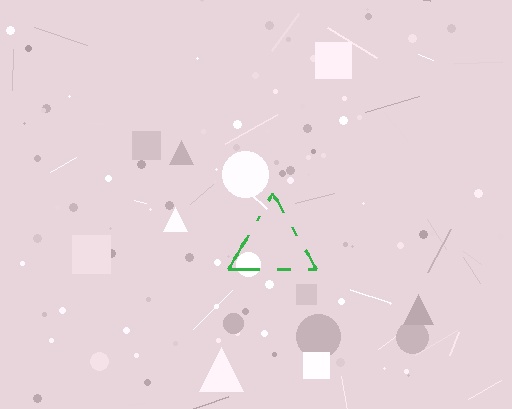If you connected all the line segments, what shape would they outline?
They would outline a triangle.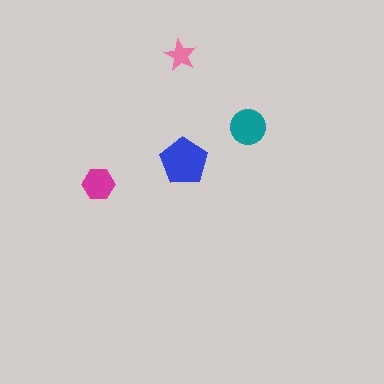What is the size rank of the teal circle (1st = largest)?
2nd.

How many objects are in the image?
There are 4 objects in the image.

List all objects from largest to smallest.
The blue pentagon, the teal circle, the magenta hexagon, the pink star.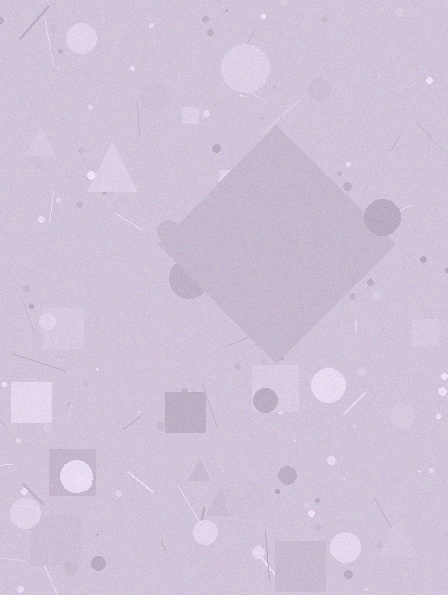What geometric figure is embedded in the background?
A diamond is embedded in the background.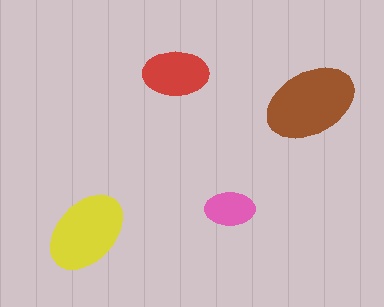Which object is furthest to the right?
The brown ellipse is rightmost.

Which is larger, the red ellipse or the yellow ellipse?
The yellow one.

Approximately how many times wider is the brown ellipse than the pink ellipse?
About 2 times wider.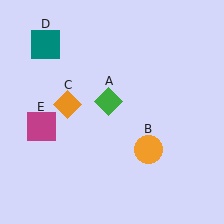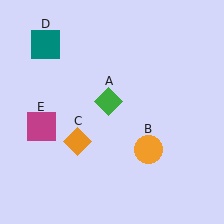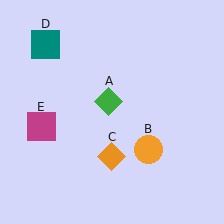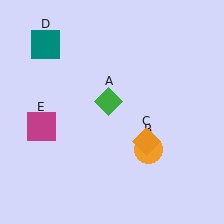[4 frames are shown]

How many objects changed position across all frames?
1 object changed position: orange diamond (object C).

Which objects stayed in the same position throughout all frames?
Green diamond (object A) and orange circle (object B) and teal square (object D) and magenta square (object E) remained stationary.